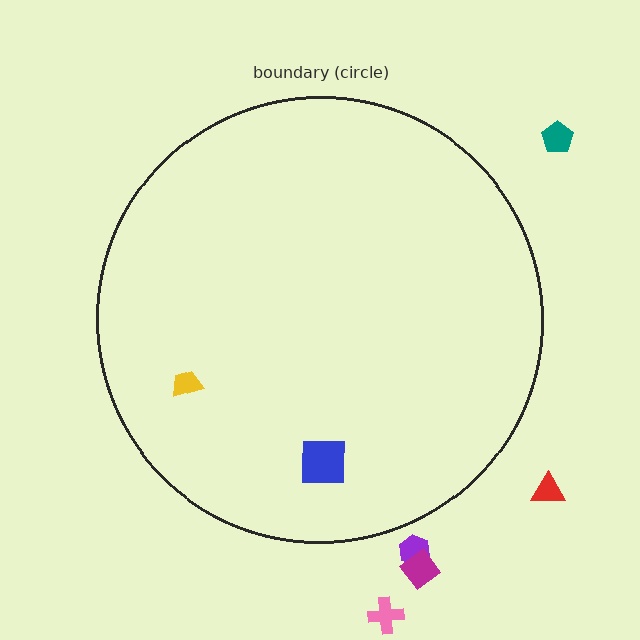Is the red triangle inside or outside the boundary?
Outside.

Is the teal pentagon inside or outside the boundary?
Outside.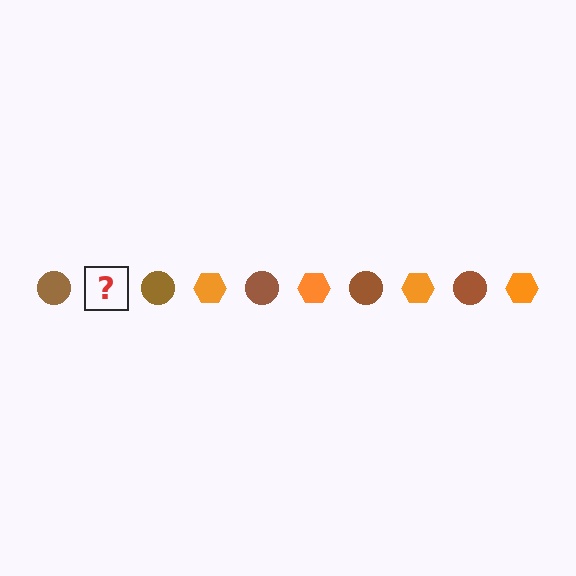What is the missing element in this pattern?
The missing element is an orange hexagon.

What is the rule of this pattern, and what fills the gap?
The rule is that the pattern alternates between brown circle and orange hexagon. The gap should be filled with an orange hexagon.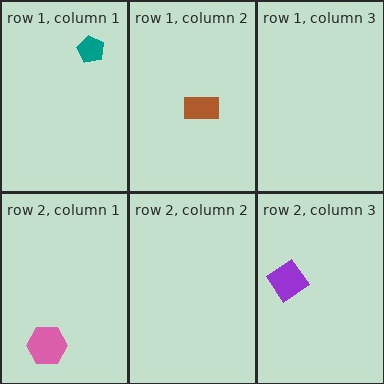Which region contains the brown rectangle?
The row 1, column 2 region.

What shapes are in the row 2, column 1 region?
The pink hexagon.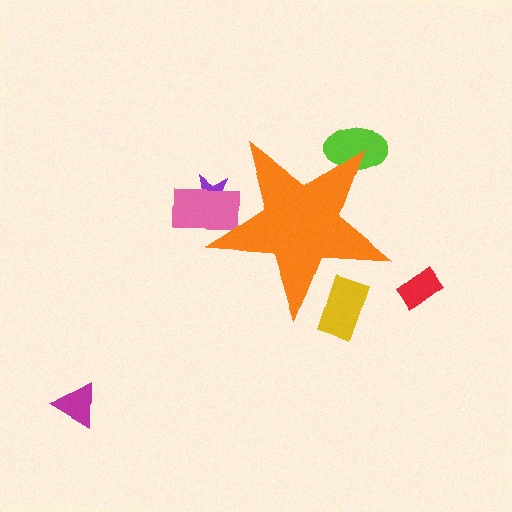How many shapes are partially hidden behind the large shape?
4 shapes are partially hidden.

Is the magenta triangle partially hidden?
No, the magenta triangle is fully visible.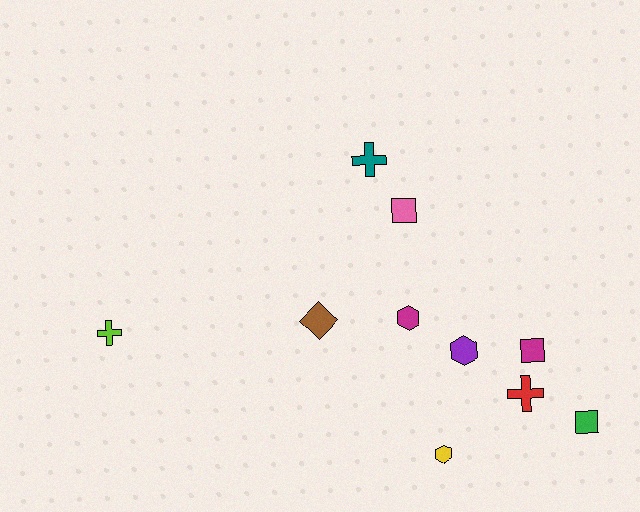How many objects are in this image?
There are 10 objects.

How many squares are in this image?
There are 3 squares.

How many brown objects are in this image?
There is 1 brown object.